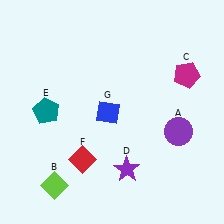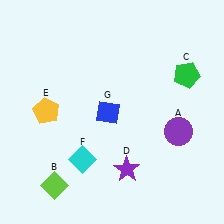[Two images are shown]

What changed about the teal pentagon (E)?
In Image 1, E is teal. In Image 2, it changed to yellow.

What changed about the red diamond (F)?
In Image 1, F is red. In Image 2, it changed to cyan.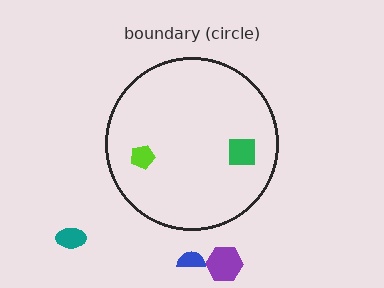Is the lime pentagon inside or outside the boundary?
Inside.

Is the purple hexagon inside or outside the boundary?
Outside.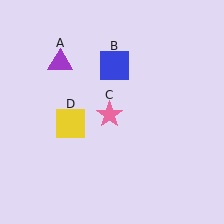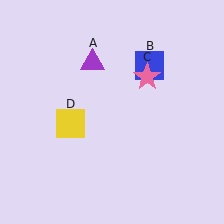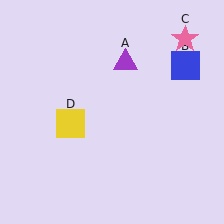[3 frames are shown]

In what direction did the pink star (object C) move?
The pink star (object C) moved up and to the right.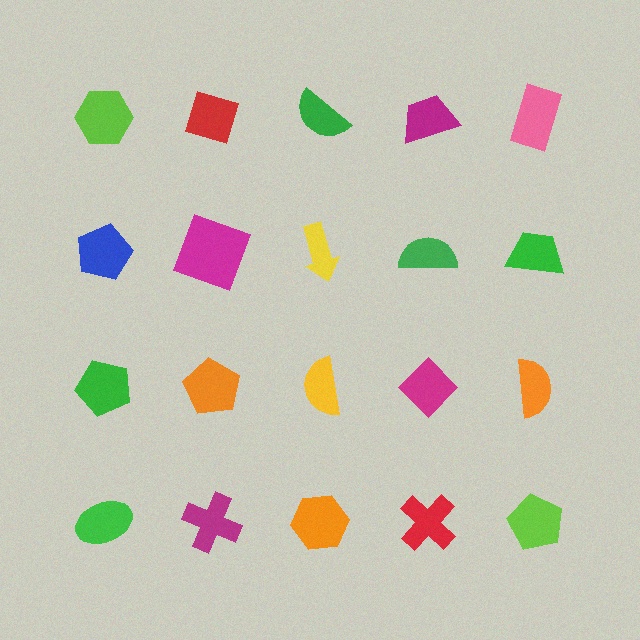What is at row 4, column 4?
A red cross.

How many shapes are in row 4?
5 shapes.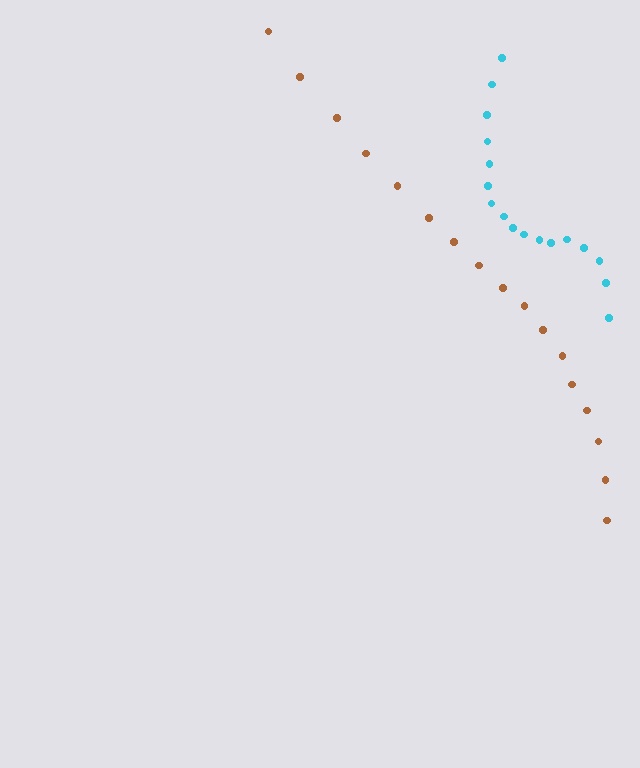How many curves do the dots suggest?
There are 2 distinct paths.